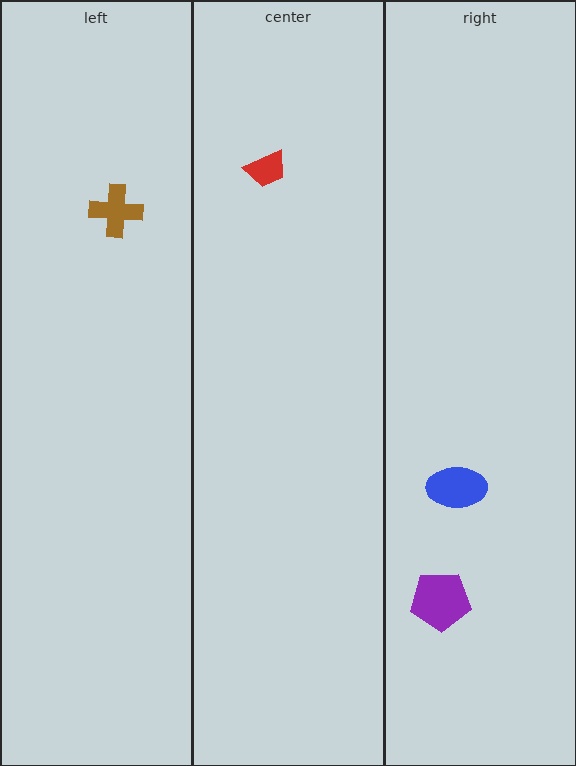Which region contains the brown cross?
The left region.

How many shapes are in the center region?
1.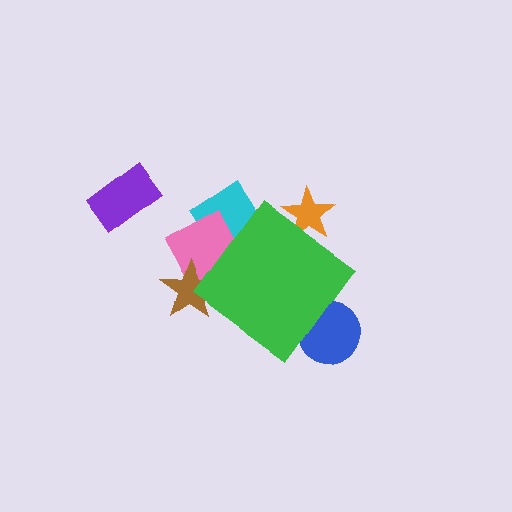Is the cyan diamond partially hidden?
Yes, the cyan diamond is partially hidden behind the green diamond.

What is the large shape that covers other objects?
A green diamond.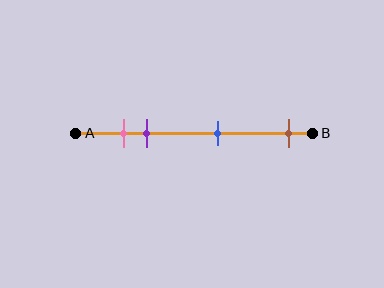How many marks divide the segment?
There are 4 marks dividing the segment.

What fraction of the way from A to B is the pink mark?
The pink mark is approximately 20% (0.2) of the way from A to B.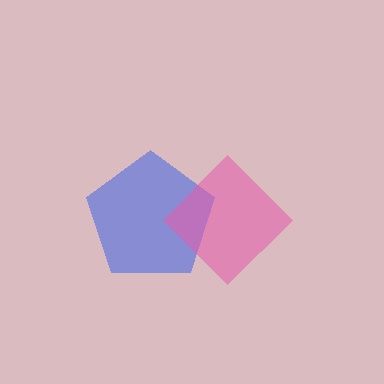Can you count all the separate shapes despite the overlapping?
Yes, there are 2 separate shapes.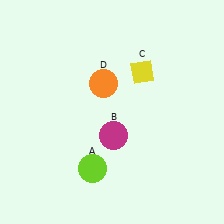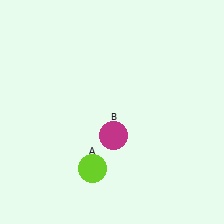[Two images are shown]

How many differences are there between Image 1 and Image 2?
There are 2 differences between the two images.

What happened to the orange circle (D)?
The orange circle (D) was removed in Image 2. It was in the top-left area of Image 1.